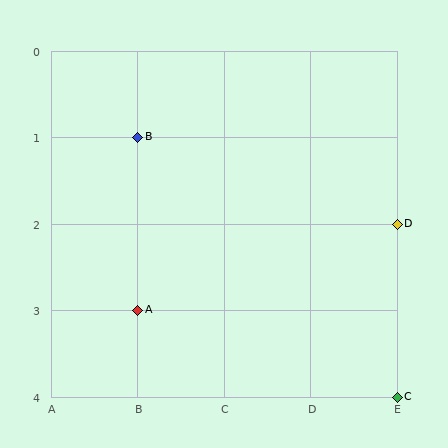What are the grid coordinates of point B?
Point B is at grid coordinates (B, 1).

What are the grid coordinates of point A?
Point A is at grid coordinates (B, 3).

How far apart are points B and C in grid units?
Points B and C are 3 columns and 3 rows apart (about 4.2 grid units diagonally).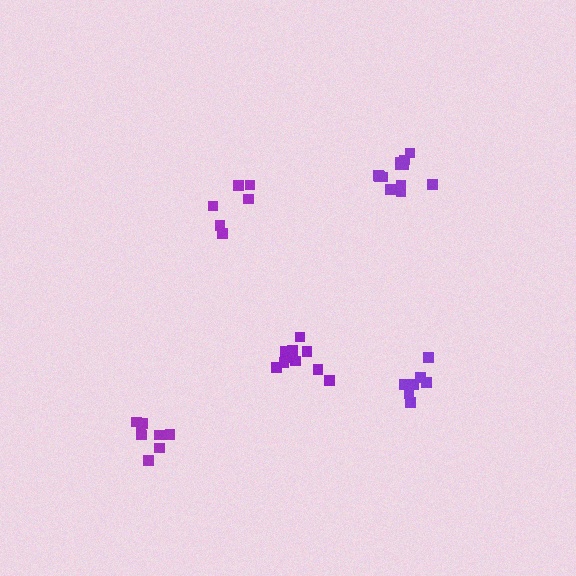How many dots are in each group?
Group 1: 12 dots, Group 2: 6 dots, Group 3: 8 dots, Group 4: 7 dots, Group 5: 11 dots (44 total).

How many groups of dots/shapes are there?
There are 5 groups.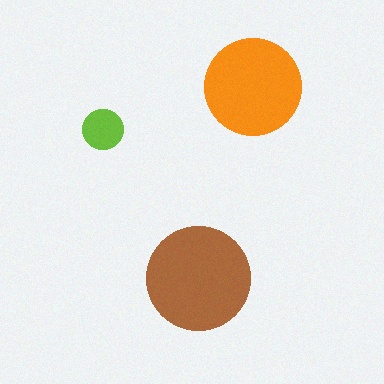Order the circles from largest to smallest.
the brown one, the orange one, the lime one.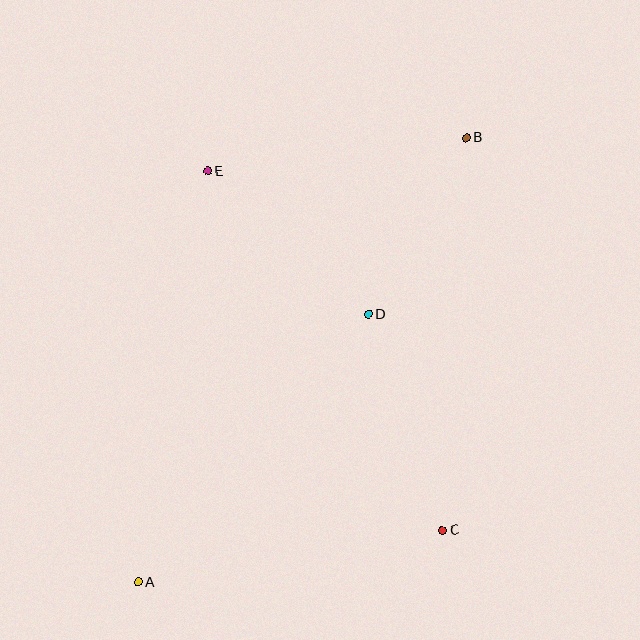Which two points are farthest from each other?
Points A and B are farthest from each other.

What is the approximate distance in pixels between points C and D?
The distance between C and D is approximately 228 pixels.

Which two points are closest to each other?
Points B and D are closest to each other.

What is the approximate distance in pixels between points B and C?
The distance between B and C is approximately 394 pixels.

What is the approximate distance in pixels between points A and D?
The distance between A and D is approximately 353 pixels.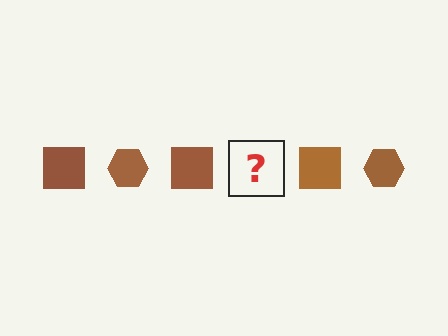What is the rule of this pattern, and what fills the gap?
The rule is that the pattern cycles through square, hexagon shapes in brown. The gap should be filled with a brown hexagon.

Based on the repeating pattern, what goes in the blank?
The blank should be a brown hexagon.